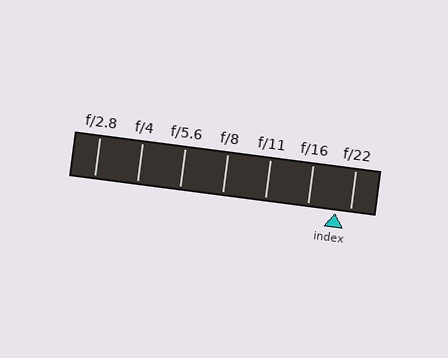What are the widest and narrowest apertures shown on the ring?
The widest aperture shown is f/2.8 and the narrowest is f/22.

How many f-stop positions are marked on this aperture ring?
There are 7 f-stop positions marked.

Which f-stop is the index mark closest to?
The index mark is closest to f/22.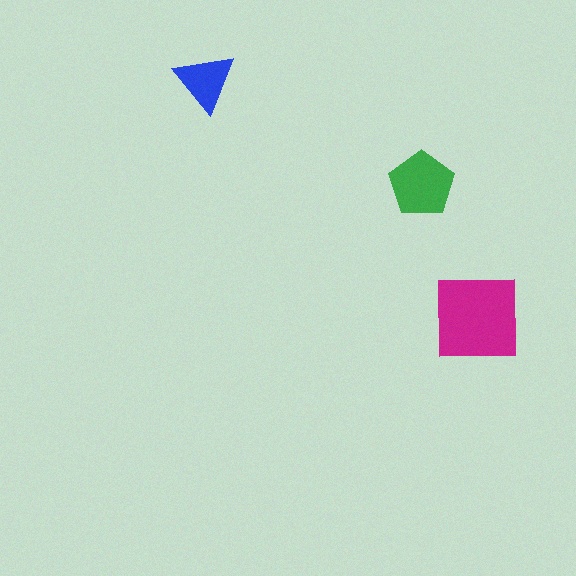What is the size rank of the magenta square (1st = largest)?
1st.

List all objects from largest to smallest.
The magenta square, the green pentagon, the blue triangle.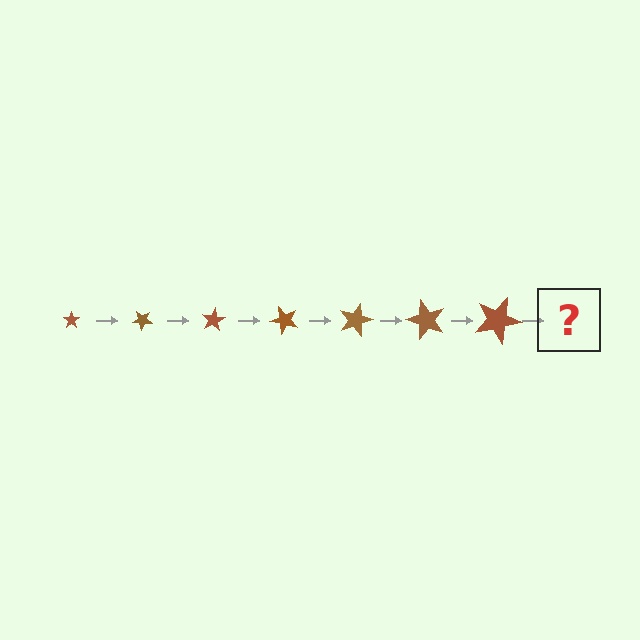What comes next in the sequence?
The next element should be a star, larger than the previous one and rotated 280 degrees from the start.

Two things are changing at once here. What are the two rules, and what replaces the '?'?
The two rules are that the star grows larger each step and it rotates 40 degrees each step. The '?' should be a star, larger than the previous one and rotated 280 degrees from the start.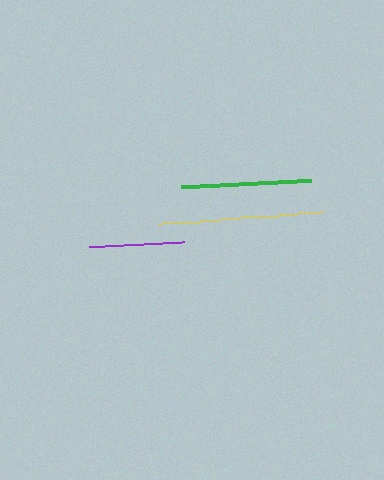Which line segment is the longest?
The yellow line is the longest at approximately 163 pixels.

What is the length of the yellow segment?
The yellow segment is approximately 163 pixels long.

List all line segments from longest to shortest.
From longest to shortest: yellow, green, purple.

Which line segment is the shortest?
The purple line is the shortest at approximately 94 pixels.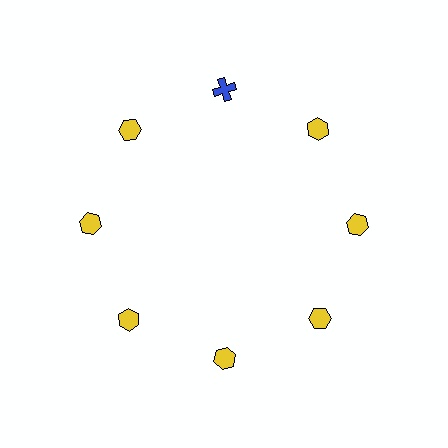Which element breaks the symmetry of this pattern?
The blue cross at roughly the 12 o'clock position breaks the symmetry. All other shapes are yellow hexagons.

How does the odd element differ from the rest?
It differs in both color (blue instead of yellow) and shape (cross instead of hexagon).